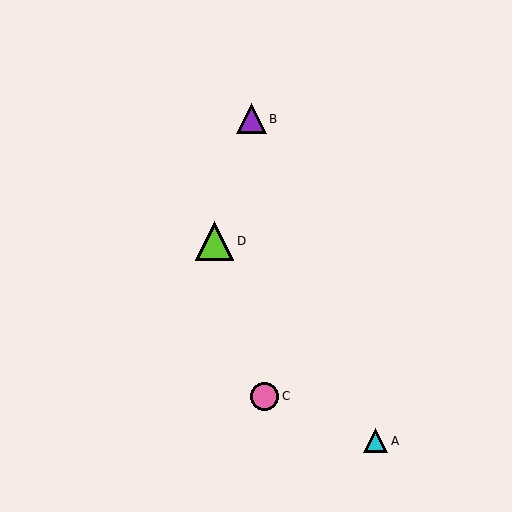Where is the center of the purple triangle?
The center of the purple triangle is at (252, 119).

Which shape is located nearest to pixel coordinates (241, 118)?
The purple triangle (labeled B) at (252, 119) is nearest to that location.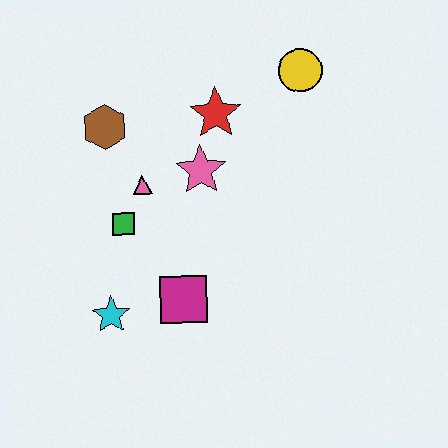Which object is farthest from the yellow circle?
The cyan star is farthest from the yellow circle.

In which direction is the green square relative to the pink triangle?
The green square is below the pink triangle.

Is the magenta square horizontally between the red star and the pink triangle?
Yes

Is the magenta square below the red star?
Yes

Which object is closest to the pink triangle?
The green square is closest to the pink triangle.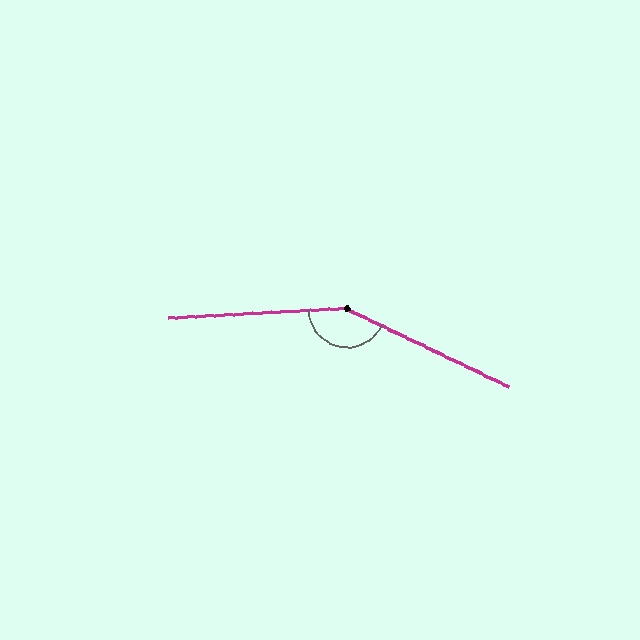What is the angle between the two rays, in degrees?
Approximately 151 degrees.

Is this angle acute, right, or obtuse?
It is obtuse.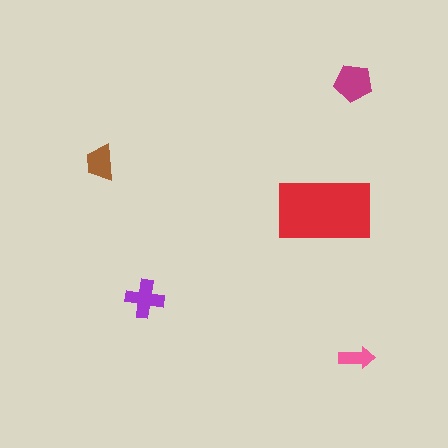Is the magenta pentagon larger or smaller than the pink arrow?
Larger.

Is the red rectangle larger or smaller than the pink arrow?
Larger.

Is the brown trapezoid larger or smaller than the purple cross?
Smaller.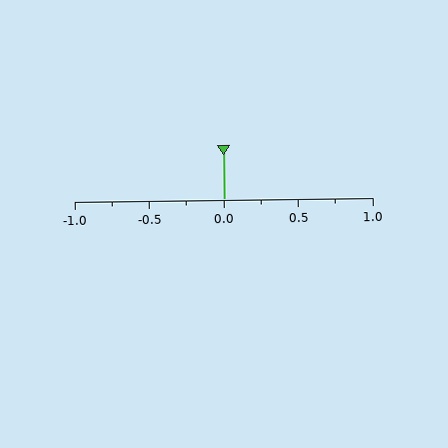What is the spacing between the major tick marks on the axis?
The major ticks are spaced 0.5 apart.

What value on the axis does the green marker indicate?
The marker indicates approximately 0.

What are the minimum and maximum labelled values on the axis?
The axis runs from -1.0 to 1.0.